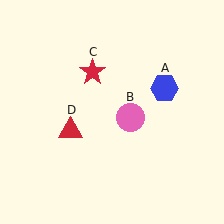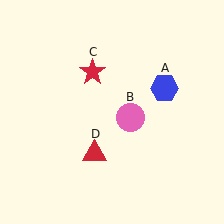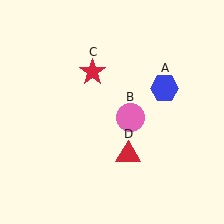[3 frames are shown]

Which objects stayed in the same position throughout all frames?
Blue hexagon (object A) and pink circle (object B) and red star (object C) remained stationary.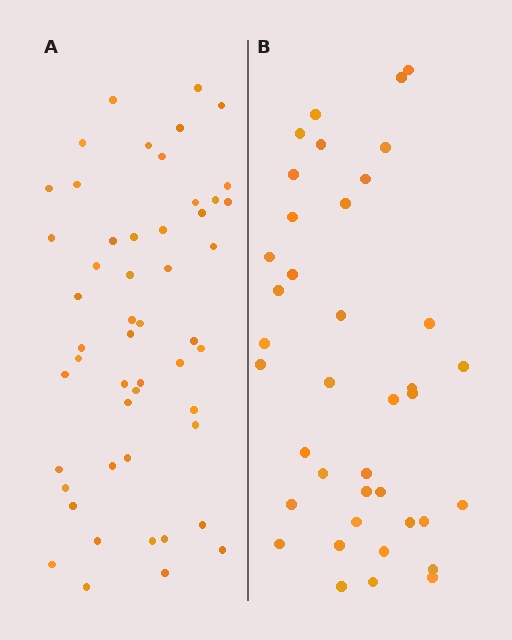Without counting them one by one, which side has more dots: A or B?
Region A (the left region) has more dots.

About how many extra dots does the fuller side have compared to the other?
Region A has roughly 12 or so more dots than region B.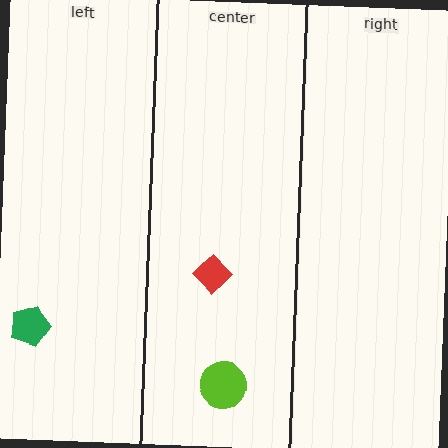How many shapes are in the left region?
1.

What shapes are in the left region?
The green pentagon.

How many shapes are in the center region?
2.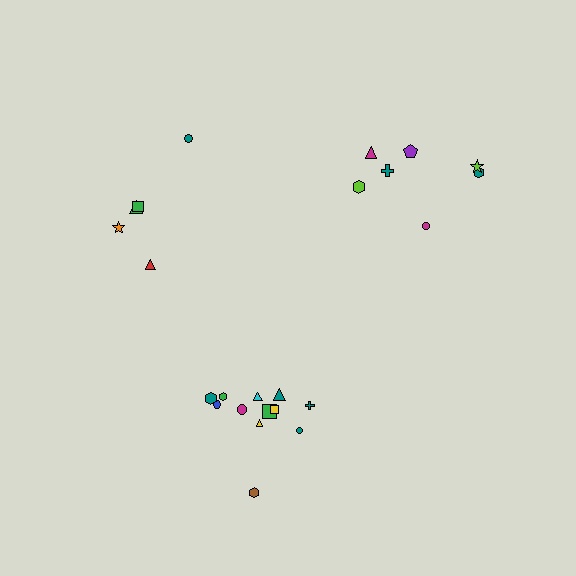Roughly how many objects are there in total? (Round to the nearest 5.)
Roughly 25 objects in total.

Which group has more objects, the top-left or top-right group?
The top-right group.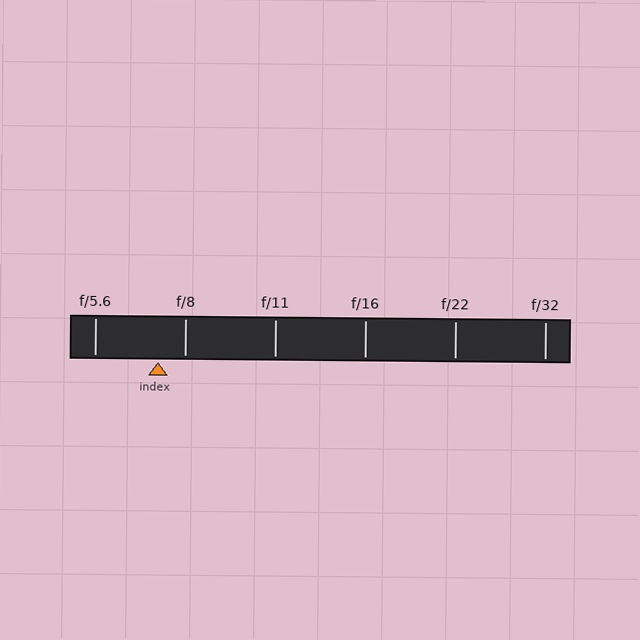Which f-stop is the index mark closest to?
The index mark is closest to f/8.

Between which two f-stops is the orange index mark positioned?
The index mark is between f/5.6 and f/8.